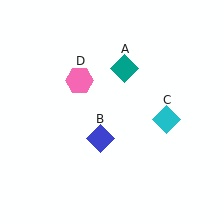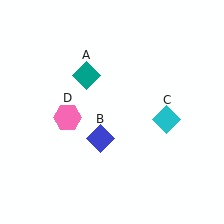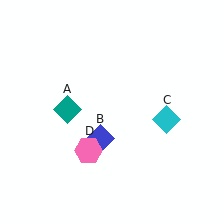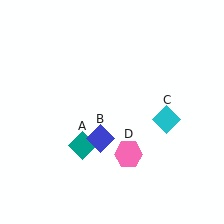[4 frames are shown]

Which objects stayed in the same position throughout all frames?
Blue diamond (object B) and cyan diamond (object C) remained stationary.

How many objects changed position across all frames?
2 objects changed position: teal diamond (object A), pink hexagon (object D).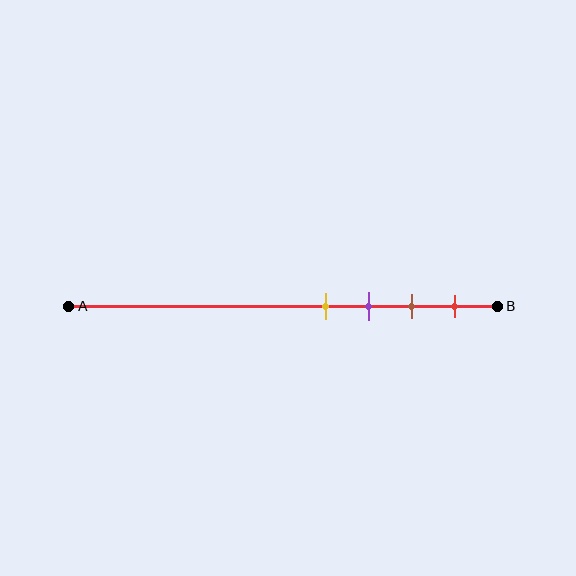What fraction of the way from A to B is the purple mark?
The purple mark is approximately 70% (0.7) of the way from A to B.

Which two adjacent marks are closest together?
The yellow and purple marks are the closest adjacent pair.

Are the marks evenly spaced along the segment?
Yes, the marks are approximately evenly spaced.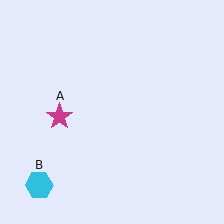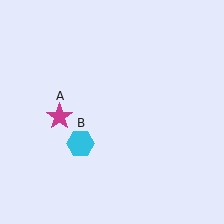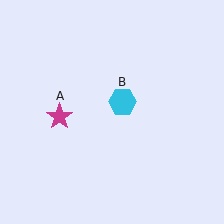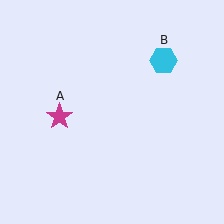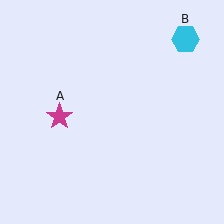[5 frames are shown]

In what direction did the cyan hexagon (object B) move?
The cyan hexagon (object B) moved up and to the right.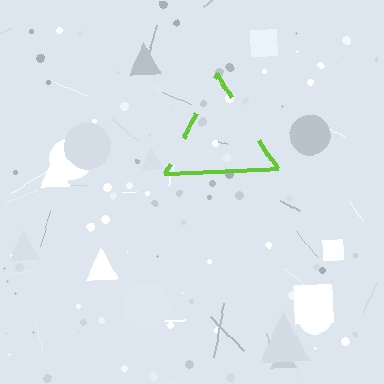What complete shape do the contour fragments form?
The contour fragments form a triangle.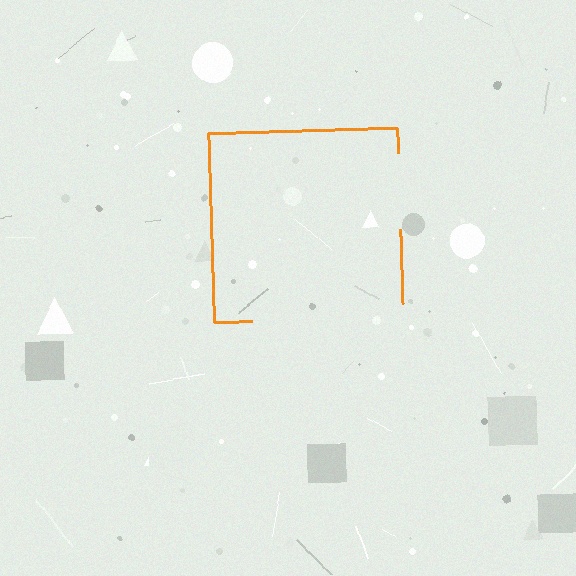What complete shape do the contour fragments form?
The contour fragments form a square.